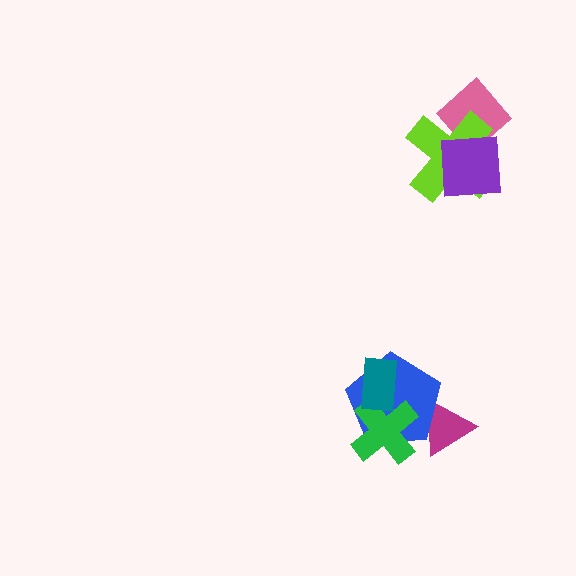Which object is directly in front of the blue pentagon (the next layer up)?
The green cross is directly in front of the blue pentagon.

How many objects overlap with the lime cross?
2 objects overlap with the lime cross.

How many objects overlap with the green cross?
3 objects overlap with the green cross.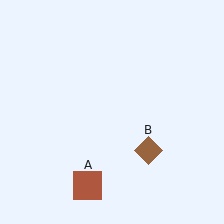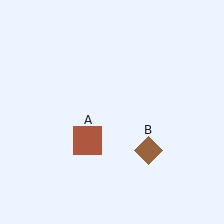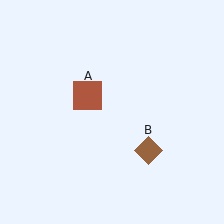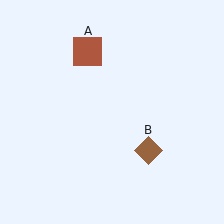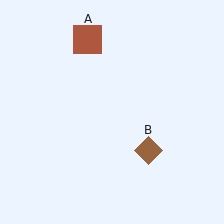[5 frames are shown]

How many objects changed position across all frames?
1 object changed position: brown square (object A).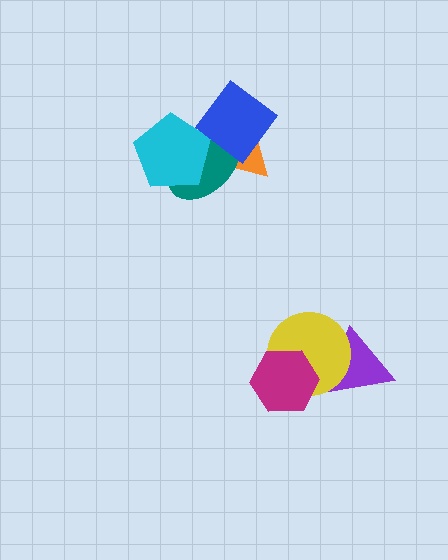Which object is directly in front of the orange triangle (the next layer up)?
The teal ellipse is directly in front of the orange triangle.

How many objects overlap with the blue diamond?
2 objects overlap with the blue diamond.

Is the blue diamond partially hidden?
No, no other shape covers it.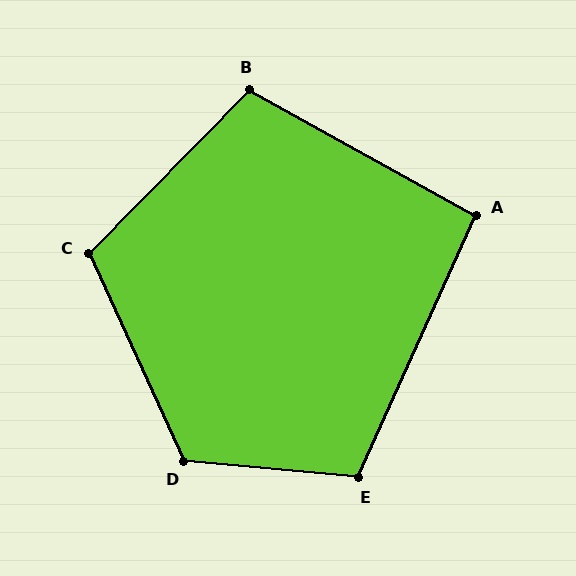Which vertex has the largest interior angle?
D, at approximately 120 degrees.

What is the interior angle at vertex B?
Approximately 105 degrees (obtuse).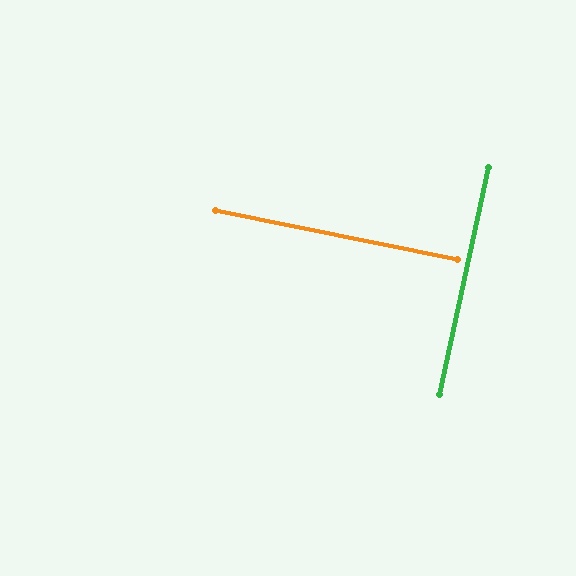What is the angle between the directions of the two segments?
Approximately 89 degrees.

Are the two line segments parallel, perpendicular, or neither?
Perpendicular — they meet at approximately 89°.